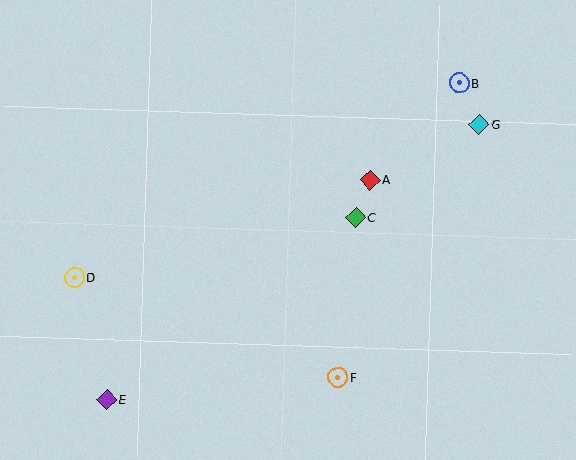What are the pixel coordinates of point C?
Point C is at (356, 218).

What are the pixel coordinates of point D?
Point D is at (74, 277).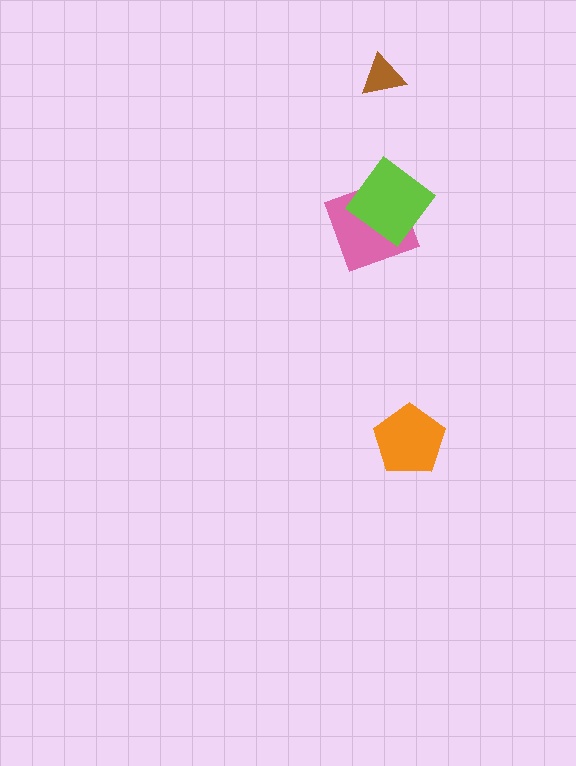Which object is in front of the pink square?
The lime diamond is in front of the pink square.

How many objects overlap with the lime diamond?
1 object overlaps with the lime diamond.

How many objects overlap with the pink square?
1 object overlaps with the pink square.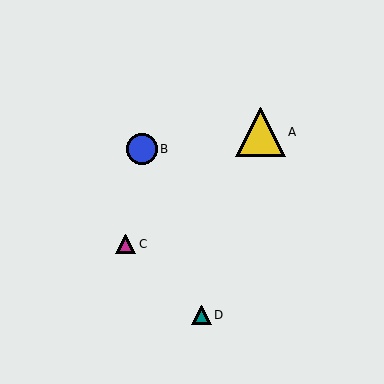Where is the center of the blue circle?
The center of the blue circle is at (142, 149).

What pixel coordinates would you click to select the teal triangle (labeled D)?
Click at (201, 315) to select the teal triangle D.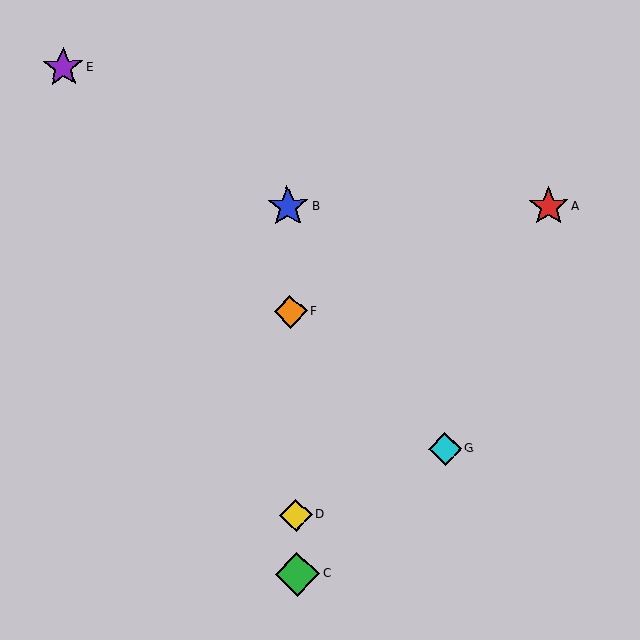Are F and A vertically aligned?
No, F is at x≈291 and A is at x≈549.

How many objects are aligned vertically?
4 objects (B, C, D, F) are aligned vertically.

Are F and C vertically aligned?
Yes, both are at x≈291.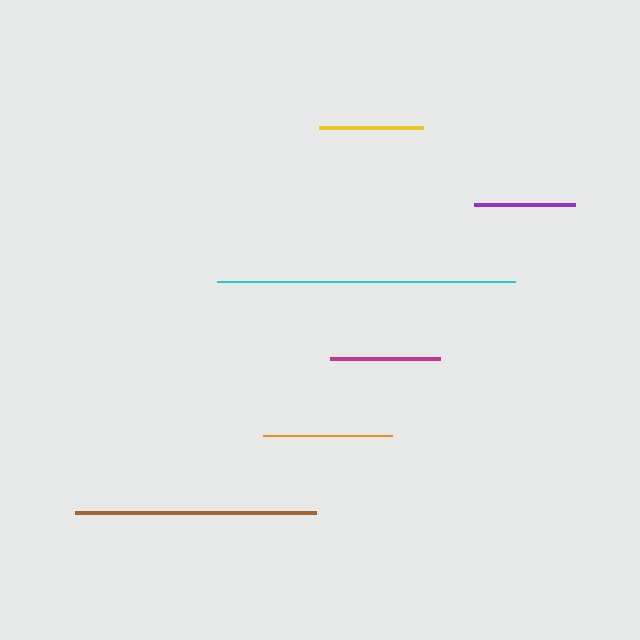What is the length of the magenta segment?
The magenta segment is approximately 110 pixels long.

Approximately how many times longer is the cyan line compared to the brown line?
The cyan line is approximately 1.2 times the length of the brown line.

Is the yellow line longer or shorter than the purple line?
The yellow line is longer than the purple line.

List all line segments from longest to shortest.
From longest to shortest: cyan, brown, orange, magenta, yellow, purple.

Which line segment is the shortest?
The purple line is the shortest at approximately 101 pixels.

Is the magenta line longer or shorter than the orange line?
The orange line is longer than the magenta line.